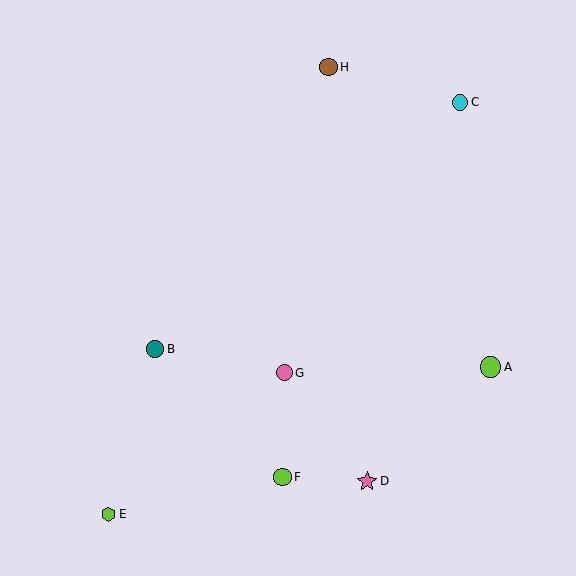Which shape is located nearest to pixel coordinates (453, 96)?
The cyan circle (labeled C) at (460, 102) is nearest to that location.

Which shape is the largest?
The lime circle (labeled A) is the largest.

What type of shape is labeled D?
Shape D is a pink star.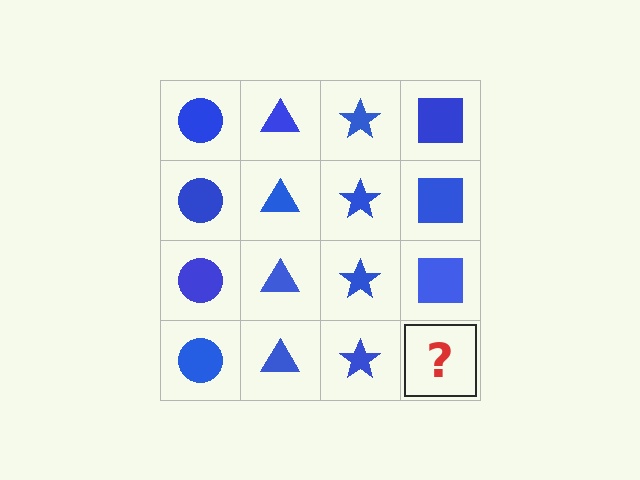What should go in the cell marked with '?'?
The missing cell should contain a blue square.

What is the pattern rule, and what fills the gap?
The rule is that each column has a consistent shape. The gap should be filled with a blue square.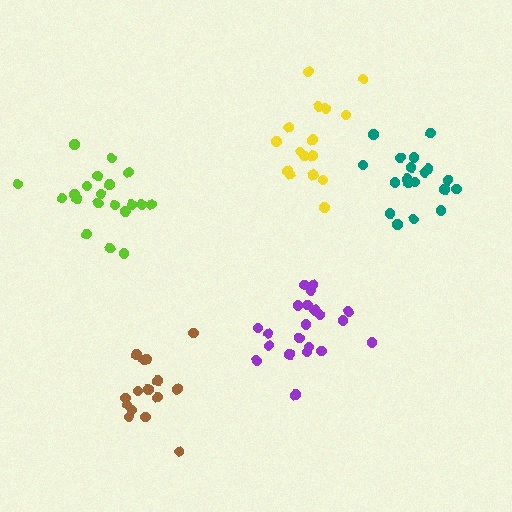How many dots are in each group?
Group 1: 21 dots, Group 2: 20 dots, Group 3: 19 dots, Group 4: 16 dots, Group 5: 15 dots (91 total).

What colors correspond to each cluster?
The clusters are colored: purple, lime, teal, yellow, brown.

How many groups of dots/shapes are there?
There are 5 groups.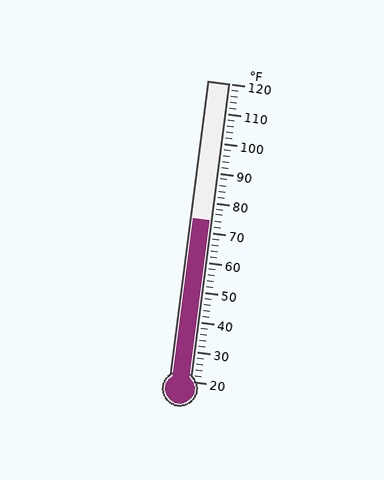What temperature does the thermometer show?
The thermometer shows approximately 74°F.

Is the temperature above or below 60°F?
The temperature is above 60°F.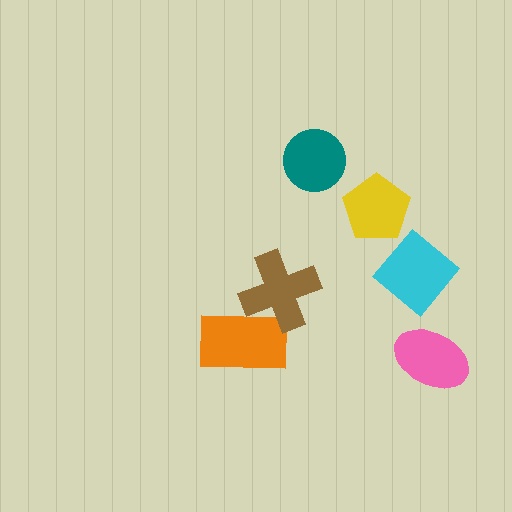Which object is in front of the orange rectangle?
The brown cross is in front of the orange rectangle.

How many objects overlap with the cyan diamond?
0 objects overlap with the cyan diamond.